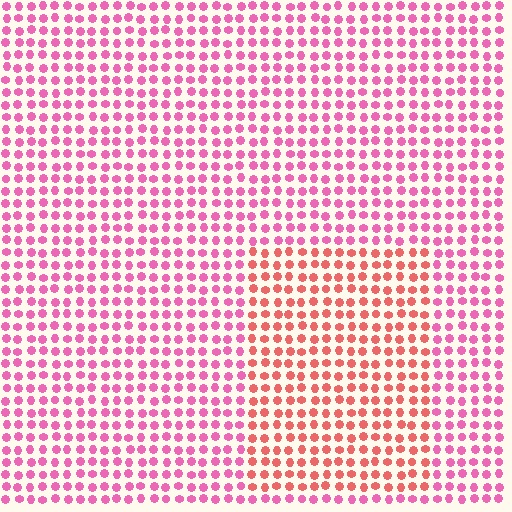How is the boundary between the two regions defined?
The boundary is defined purely by a slight shift in hue (about 35 degrees). Spacing, size, and orientation are identical on both sides.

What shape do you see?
I see a rectangle.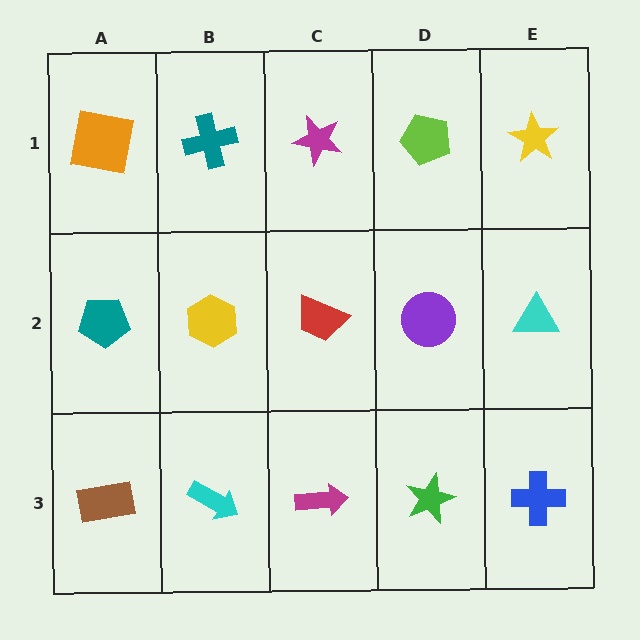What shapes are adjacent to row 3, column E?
A cyan triangle (row 2, column E), a green star (row 3, column D).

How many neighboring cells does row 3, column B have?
3.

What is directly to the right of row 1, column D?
A yellow star.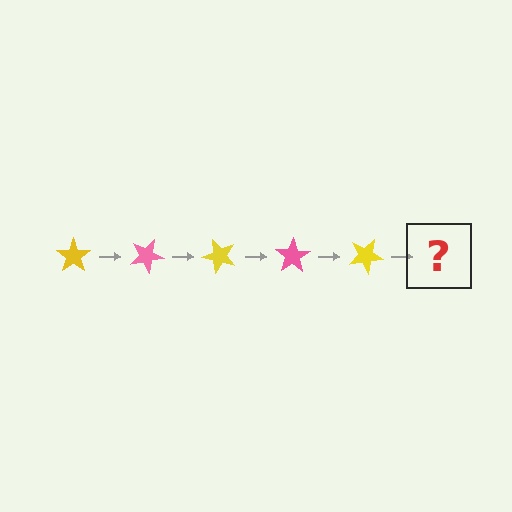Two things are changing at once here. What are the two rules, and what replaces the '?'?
The two rules are that it rotates 25 degrees each step and the color cycles through yellow and pink. The '?' should be a pink star, rotated 125 degrees from the start.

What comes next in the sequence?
The next element should be a pink star, rotated 125 degrees from the start.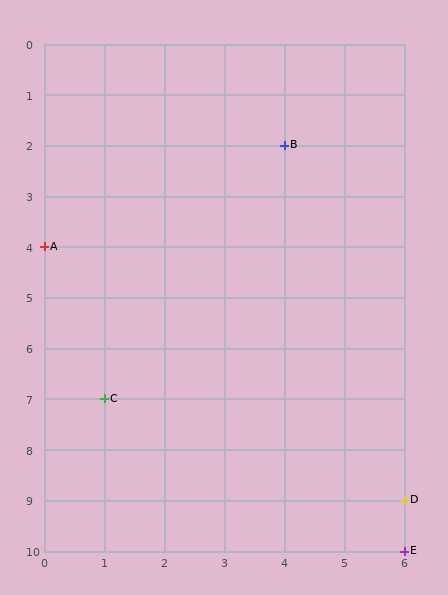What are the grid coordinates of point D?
Point D is at grid coordinates (6, 9).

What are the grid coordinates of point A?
Point A is at grid coordinates (0, 4).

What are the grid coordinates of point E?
Point E is at grid coordinates (6, 10).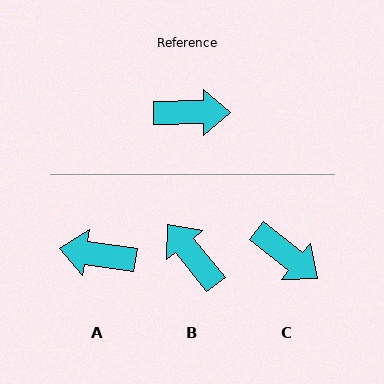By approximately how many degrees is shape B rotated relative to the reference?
Approximately 128 degrees counter-clockwise.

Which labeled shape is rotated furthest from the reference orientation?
A, about 171 degrees away.